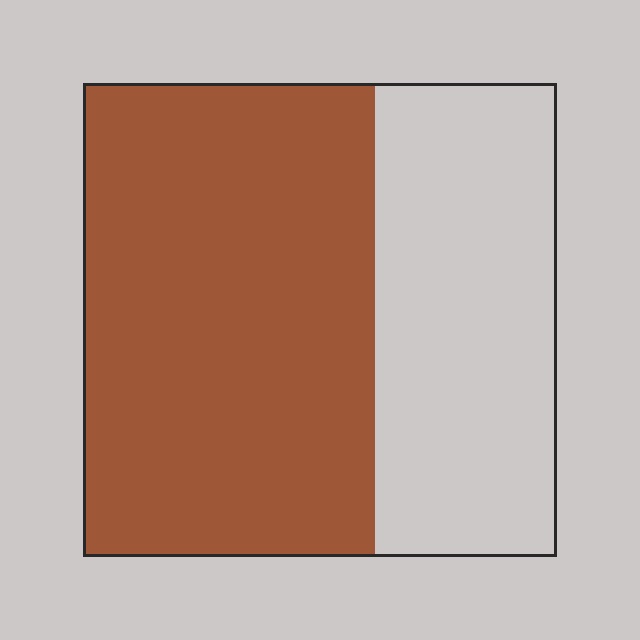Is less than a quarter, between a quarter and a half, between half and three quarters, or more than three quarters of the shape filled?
Between half and three quarters.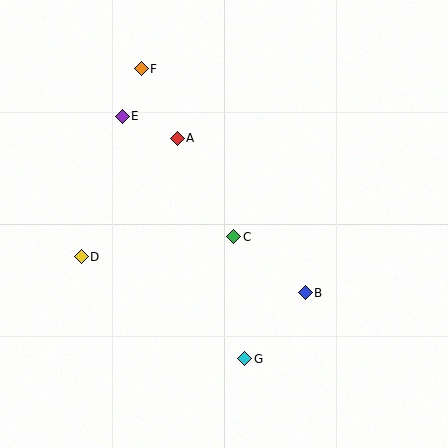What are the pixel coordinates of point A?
Point A is at (177, 138).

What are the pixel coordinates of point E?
Point E is at (122, 116).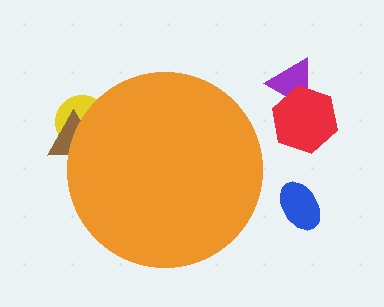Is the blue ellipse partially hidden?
No, the blue ellipse is fully visible.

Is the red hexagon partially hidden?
No, the red hexagon is fully visible.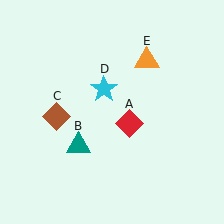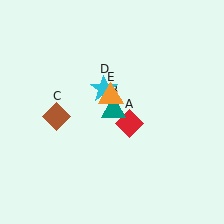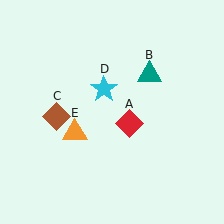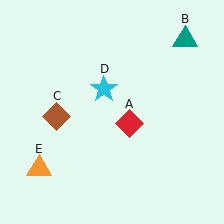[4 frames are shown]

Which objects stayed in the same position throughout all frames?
Red diamond (object A) and brown diamond (object C) and cyan star (object D) remained stationary.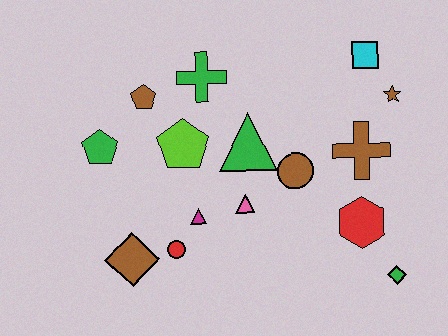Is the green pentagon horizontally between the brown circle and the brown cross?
No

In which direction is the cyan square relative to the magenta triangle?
The cyan square is to the right of the magenta triangle.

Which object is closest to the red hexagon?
The green diamond is closest to the red hexagon.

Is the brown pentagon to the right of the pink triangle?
No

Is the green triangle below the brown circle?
No